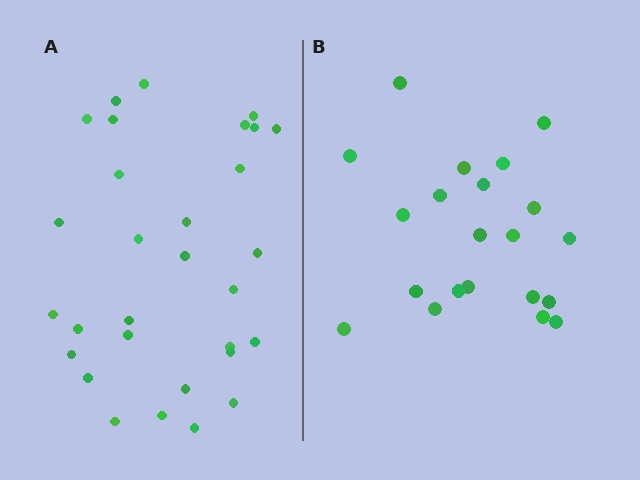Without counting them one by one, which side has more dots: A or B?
Region A (the left region) has more dots.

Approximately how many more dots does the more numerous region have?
Region A has roughly 8 or so more dots than region B.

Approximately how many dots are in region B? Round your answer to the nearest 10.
About 20 dots. (The exact count is 21, which rounds to 20.)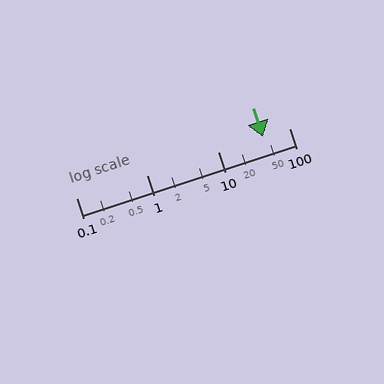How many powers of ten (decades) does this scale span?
The scale spans 3 decades, from 0.1 to 100.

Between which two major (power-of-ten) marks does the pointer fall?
The pointer is between 10 and 100.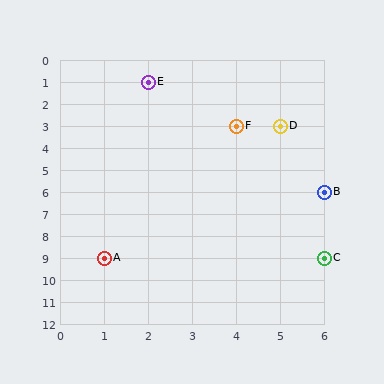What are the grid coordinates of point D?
Point D is at grid coordinates (5, 3).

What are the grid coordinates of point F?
Point F is at grid coordinates (4, 3).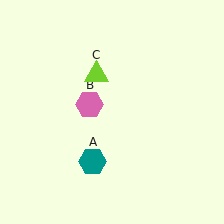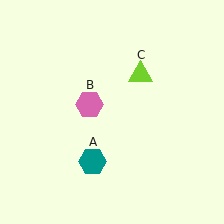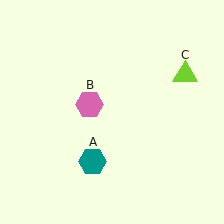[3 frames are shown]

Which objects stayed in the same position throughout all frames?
Teal hexagon (object A) and pink hexagon (object B) remained stationary.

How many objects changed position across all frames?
1 object changed position: lime triangle (object C).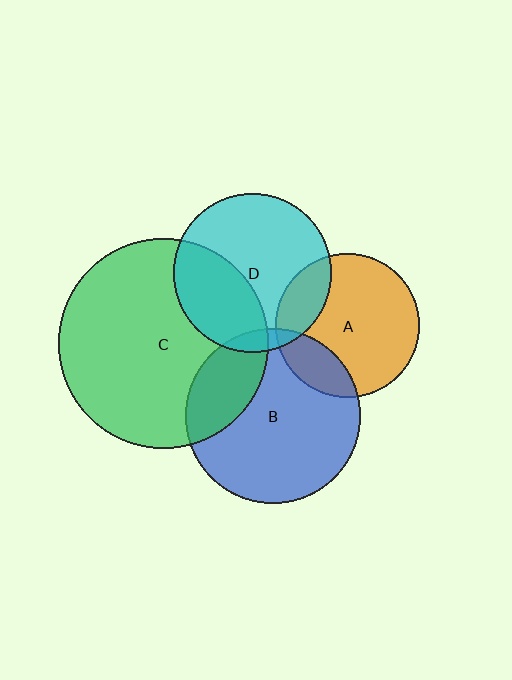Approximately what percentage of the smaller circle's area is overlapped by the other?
Approximately 20%.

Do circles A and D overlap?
Yes.